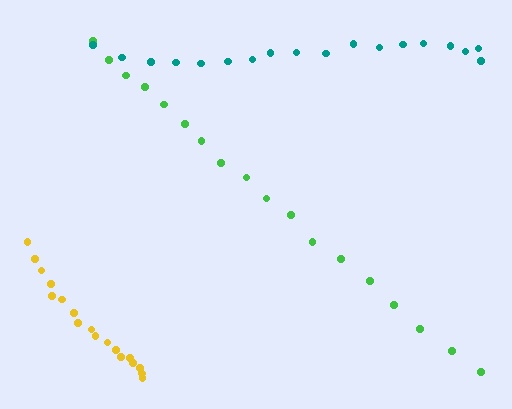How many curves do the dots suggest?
There are 3 distinct paths.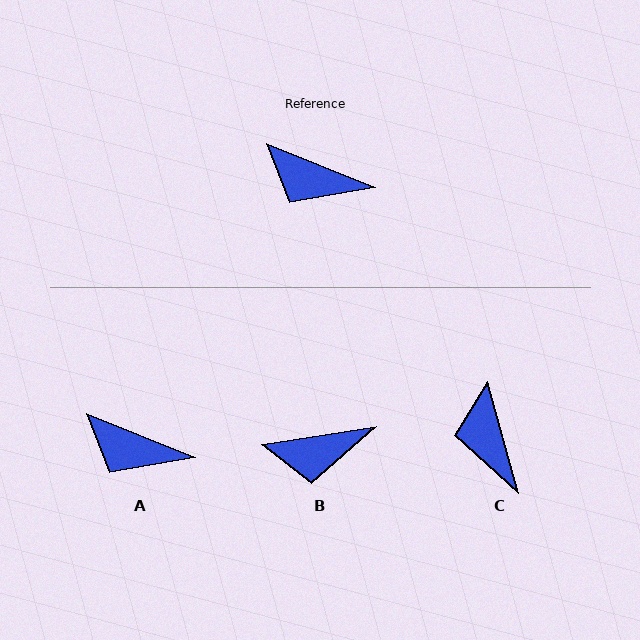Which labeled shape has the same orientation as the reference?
A.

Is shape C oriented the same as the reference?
No, it is off by about 52 degrees.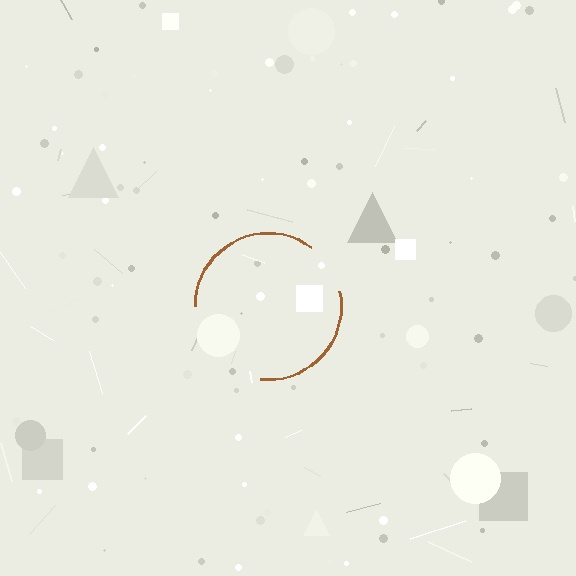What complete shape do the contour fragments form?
The contour fragments form a circle.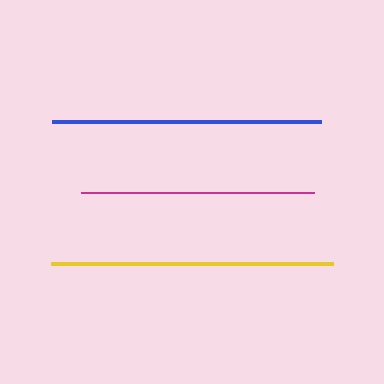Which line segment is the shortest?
The magenta line is the shortest at approximately 232 pixels.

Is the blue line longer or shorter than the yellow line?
The yellow line is longer than the blue line.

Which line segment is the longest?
The yellow line is the longest at approximately 282 pixels.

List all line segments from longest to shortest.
From longest to shortest: yellow, blue, magenta.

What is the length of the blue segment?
The blue segment is approximately 269 pixels long.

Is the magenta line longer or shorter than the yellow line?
The yellow line is longer than the magenta line.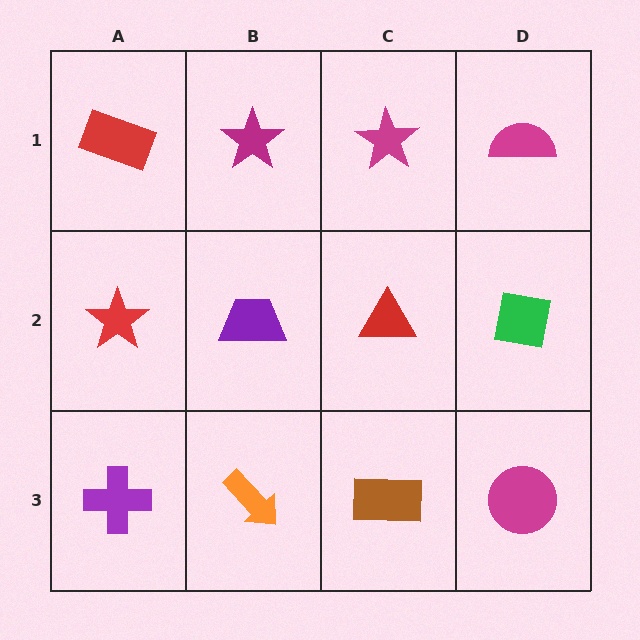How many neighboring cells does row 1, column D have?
2.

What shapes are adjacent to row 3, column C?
A red triangle (row 2, column C), an orange arrow (row 3, column B), a magenta circle (row 3, column D).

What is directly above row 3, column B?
A purple trapezoid.